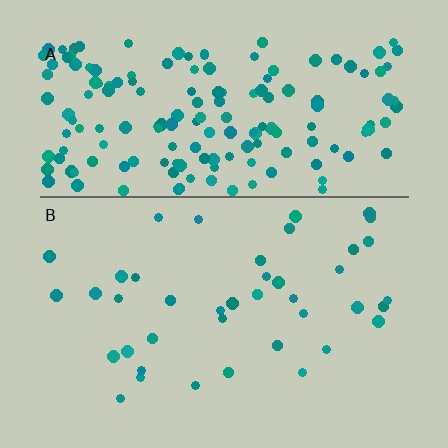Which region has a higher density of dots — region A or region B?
A (the top).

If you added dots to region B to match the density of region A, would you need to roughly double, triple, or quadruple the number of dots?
Approximately quadruple.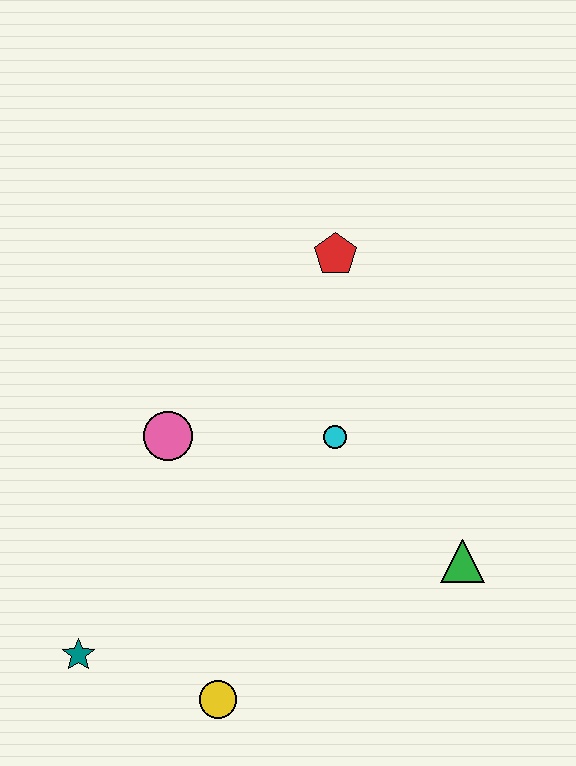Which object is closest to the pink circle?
The cyan circle is closest to the pink circle.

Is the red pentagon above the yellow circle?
Yes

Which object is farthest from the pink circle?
The green triangle is farthest from the pink circle.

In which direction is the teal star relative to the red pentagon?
The teal star is below the red pentagon.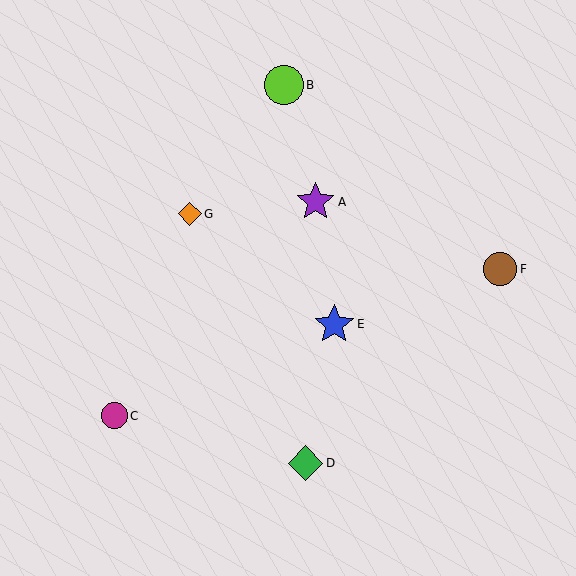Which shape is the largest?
The blue star (labeled E) is the largest.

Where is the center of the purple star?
The center of the purple star is at (315, 202).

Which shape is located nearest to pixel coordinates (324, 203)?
The purple star (labeled A) at (315, 202) is nearest to that location.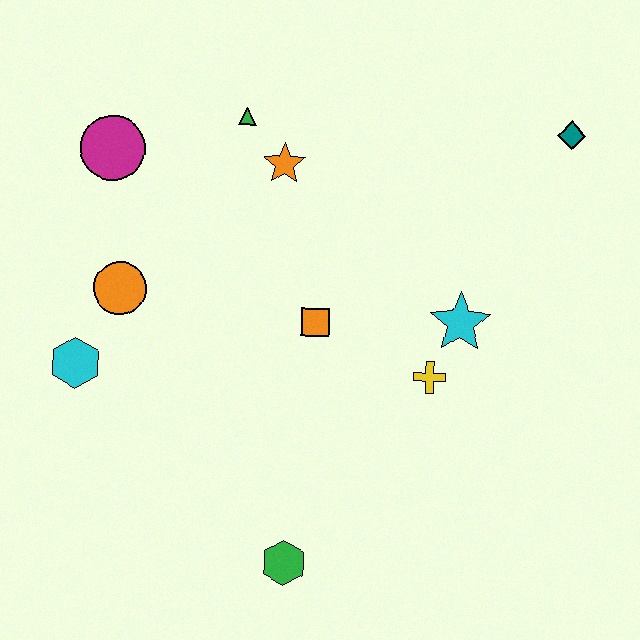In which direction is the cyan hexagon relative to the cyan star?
The cyan hexagon is to the left of the cyan star.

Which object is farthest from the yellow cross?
The magenta circle is farthest from the yellow cross.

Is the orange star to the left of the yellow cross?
Yes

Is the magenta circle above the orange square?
Yes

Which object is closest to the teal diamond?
The cyan star is closest to the teal diamond.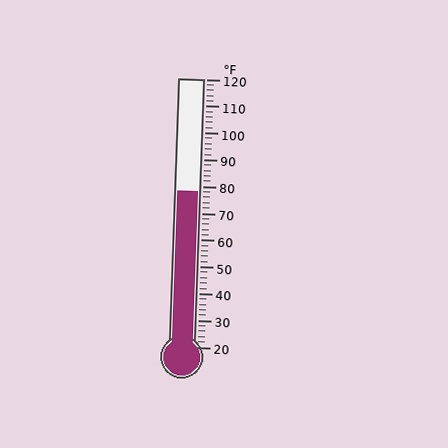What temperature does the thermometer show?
The thermometer shows approximately 78°F.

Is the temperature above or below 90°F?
The temperature is below 90°F.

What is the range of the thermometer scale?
The thermometer scale ranges from 20°F to 120°F.